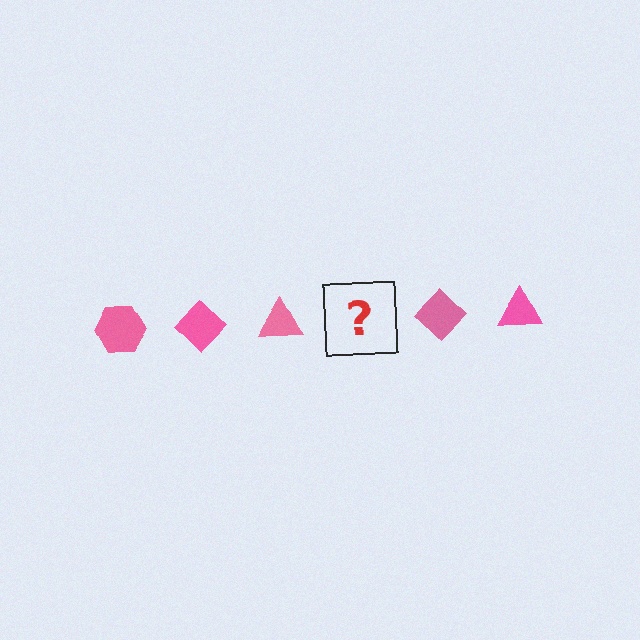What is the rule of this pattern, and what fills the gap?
The rule is that the pattern cycles through hexagon, diamond, triangle shapes in pink. The gap should be filled with a pink hexagon.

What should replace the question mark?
The question mark should be replaced with a pink hexagon.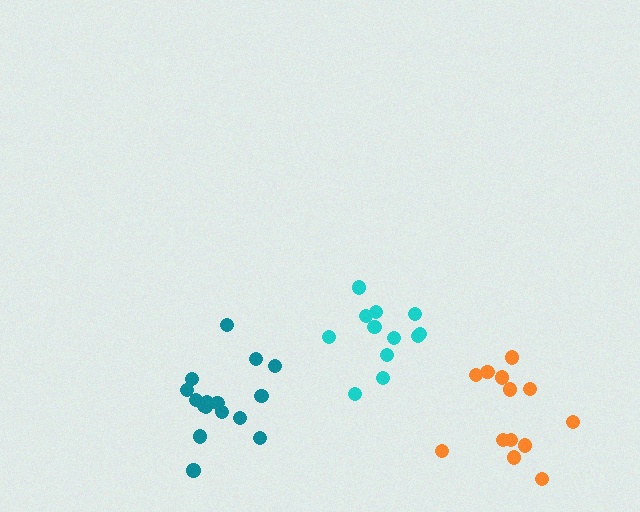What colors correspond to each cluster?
The clusters are colored: orange, teal, cyan.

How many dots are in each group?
Group 1: 13 dots, Group 2: 16 dots, Group 3: 12 dots (41 total).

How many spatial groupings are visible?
There are 3 spatial groupings.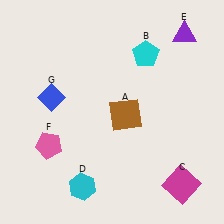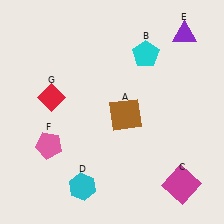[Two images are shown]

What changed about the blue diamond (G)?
In Image 1, G is blue. In Image 2, it changed to red.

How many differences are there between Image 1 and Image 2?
There is 1 difference between the two images.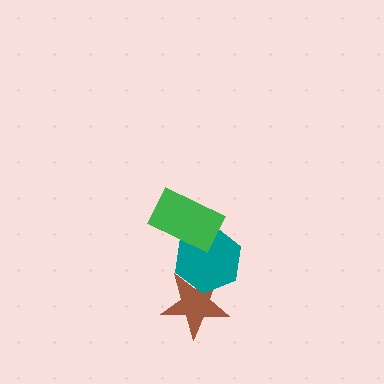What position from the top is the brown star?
The brown star is 3rd from the top.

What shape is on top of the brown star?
The teal hexagon is on top of the brown star.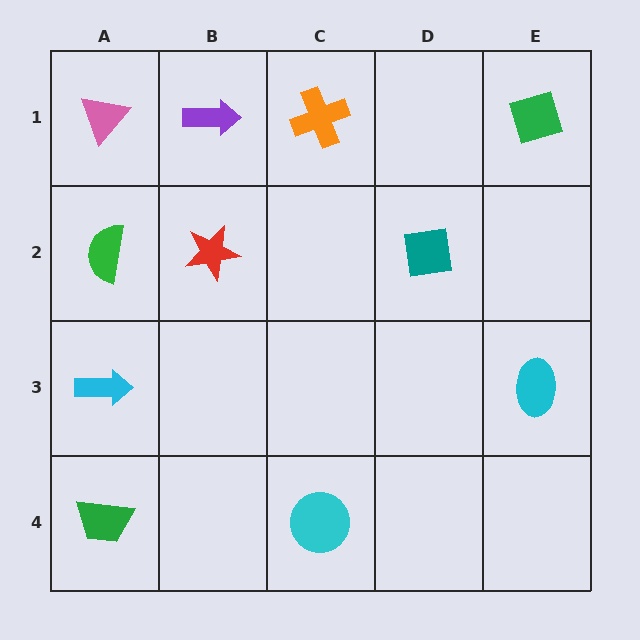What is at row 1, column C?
An orange cross.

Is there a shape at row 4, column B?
No, that cell is empty.